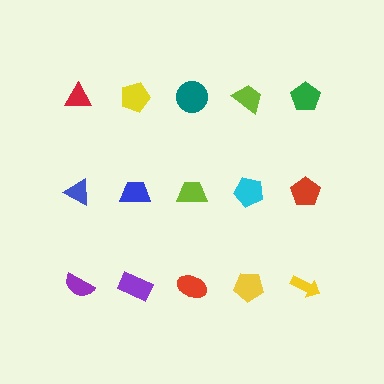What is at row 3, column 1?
A purple semicircle.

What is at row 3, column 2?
A purple rectangle.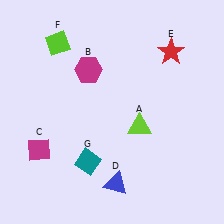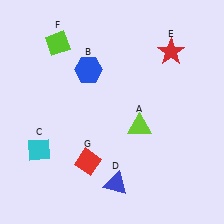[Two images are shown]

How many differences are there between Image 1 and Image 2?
There are 3 differences between the two images.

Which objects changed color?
B changed from magenta to blue. C changed from magenta to cyan. G changed from teal to red.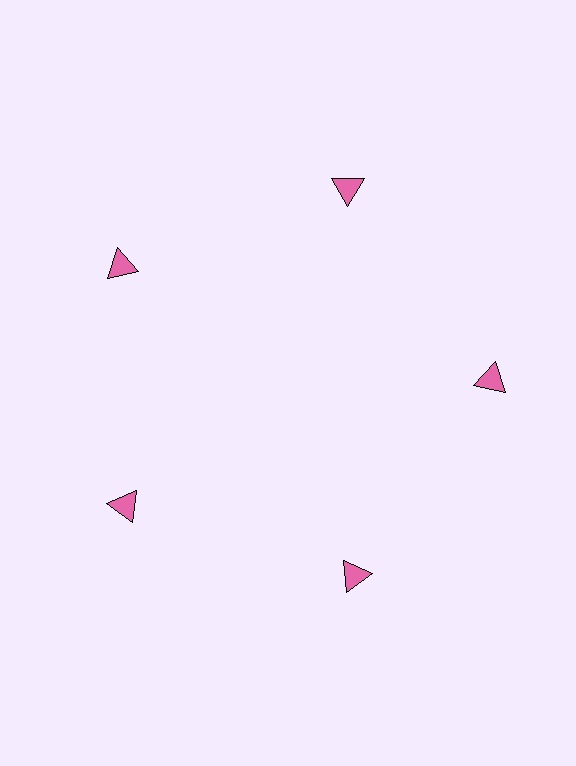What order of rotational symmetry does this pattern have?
This pattern has 5-fold rotational symmetry.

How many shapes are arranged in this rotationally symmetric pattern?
There are 5 shapes, arranged in 5 groups of 1.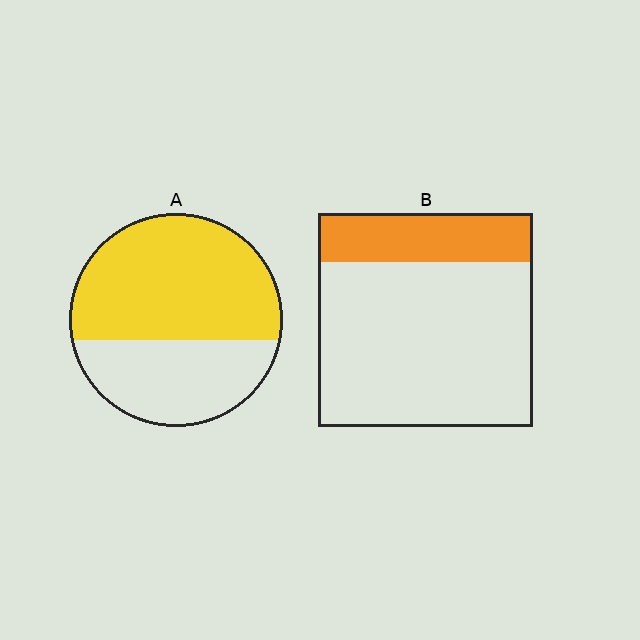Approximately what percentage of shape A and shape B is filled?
A is approximately 60% and B is approximately 25%.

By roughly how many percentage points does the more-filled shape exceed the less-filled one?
By roughly 40 percentage points (A over B).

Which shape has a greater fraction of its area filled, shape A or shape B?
Shape A.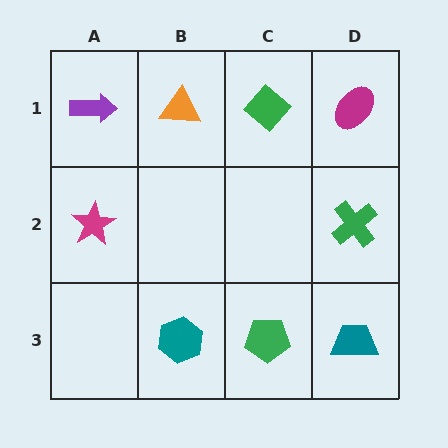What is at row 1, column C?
A green diamond.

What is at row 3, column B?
A teal hexagon.